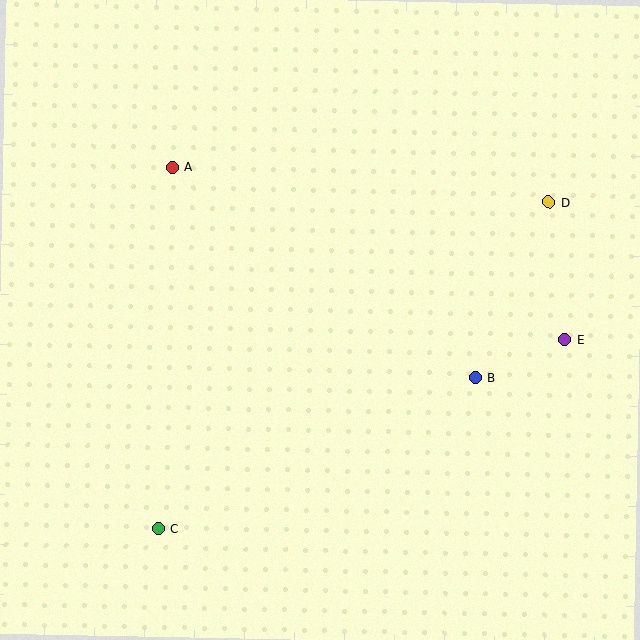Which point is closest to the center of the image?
Point B at (475, 378) is closest to the center.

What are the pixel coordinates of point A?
Point A is at (172, 167).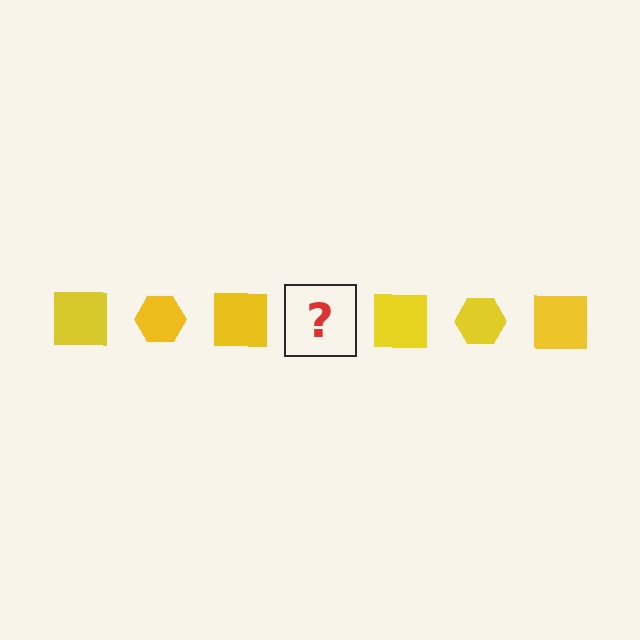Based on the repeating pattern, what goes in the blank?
The blank should be a yellow hexagon.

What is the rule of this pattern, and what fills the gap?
The rule is that the pattern cycles through square, hexagon shapes in yellow. The gap should be filled with a yellow hexagon.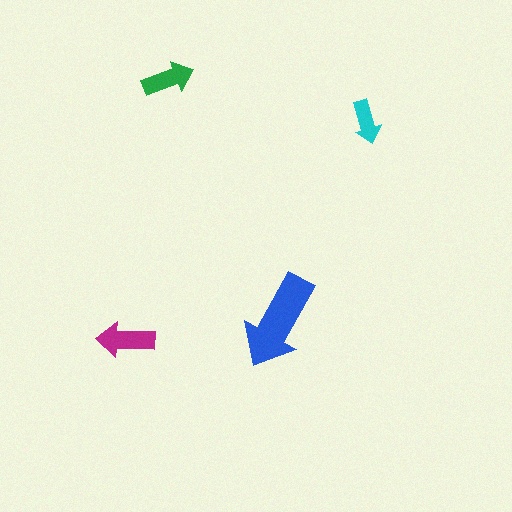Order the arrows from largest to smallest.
the blue one, the magenta one, the green one, the cyan one.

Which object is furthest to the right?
The cyan arrow is rightmost.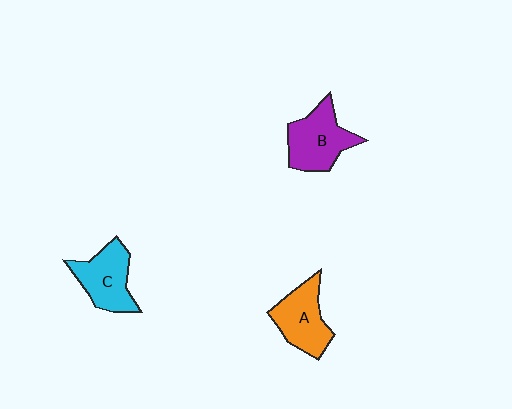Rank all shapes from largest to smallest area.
From largest to smallest: B (purple), C (cyan), A (orange).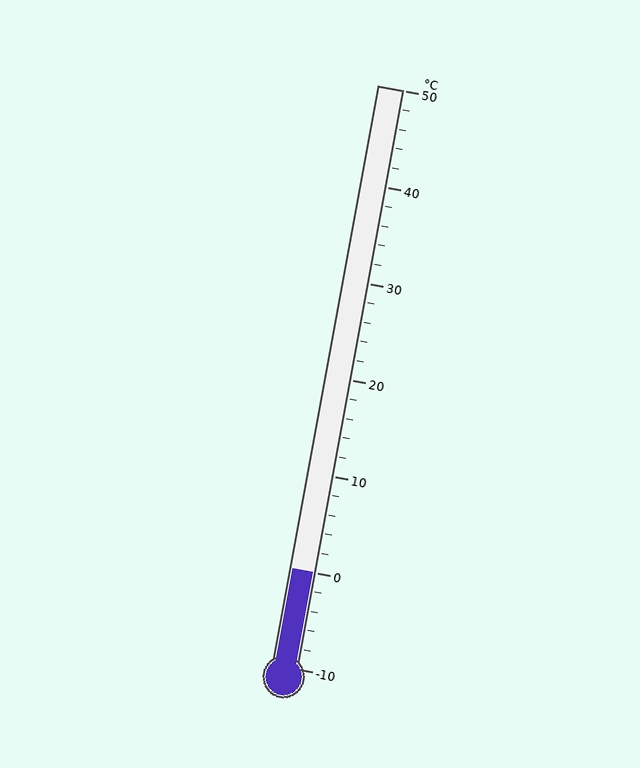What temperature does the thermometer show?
The thermometer shows approximately 0°C.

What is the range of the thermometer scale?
The thermometer scale ranges from -10°C to 50°C.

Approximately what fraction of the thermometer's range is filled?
The thermometer is filled to approximately 15% of its range.